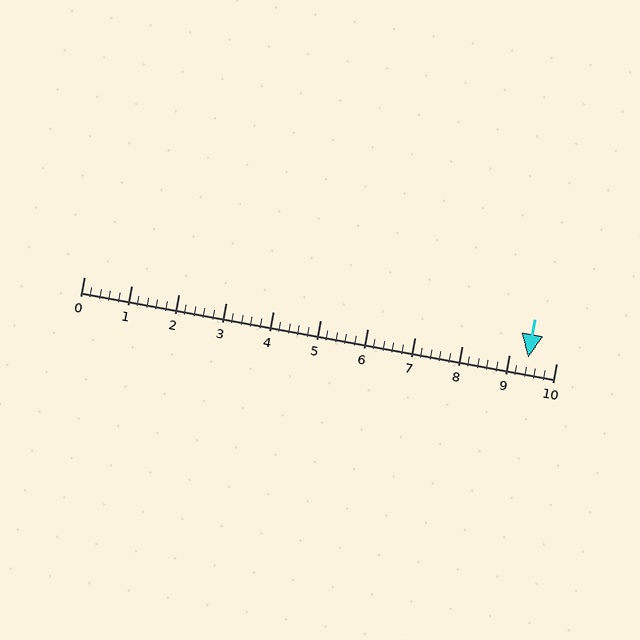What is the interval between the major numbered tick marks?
The major tick marks are spaced 1 units apart.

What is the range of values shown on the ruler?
The ruler shows values from 0 to 10.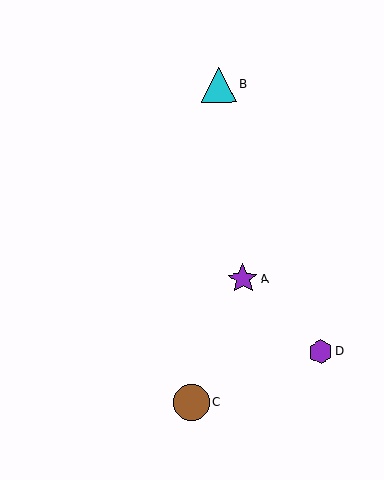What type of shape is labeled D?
Shape D is a purple hexagon.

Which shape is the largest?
The brown circle (labeled C) is the largest.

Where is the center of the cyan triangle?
The center of the cyan triangle is at (219, 85).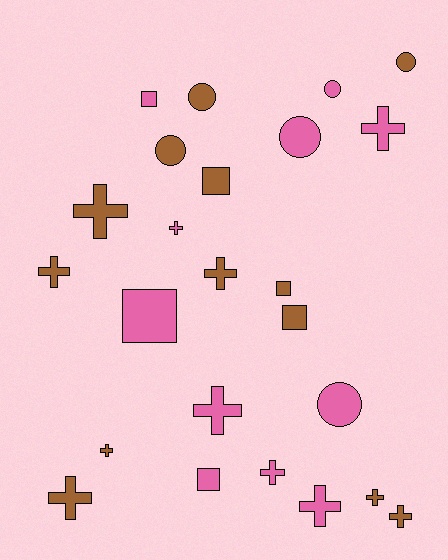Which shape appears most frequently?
Cross, with 12 objects.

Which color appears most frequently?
Brown, with 13 objects.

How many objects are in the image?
There are 24 objects.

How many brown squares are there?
There are 3 brown squares.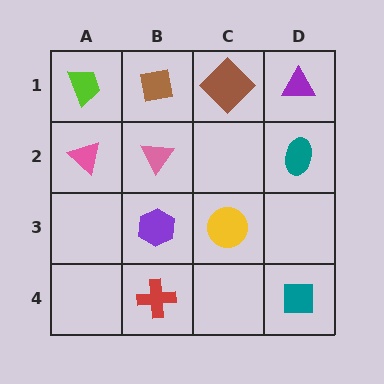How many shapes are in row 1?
4 shapes.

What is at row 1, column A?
A lime trapezoid.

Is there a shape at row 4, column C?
No, that cell is empty.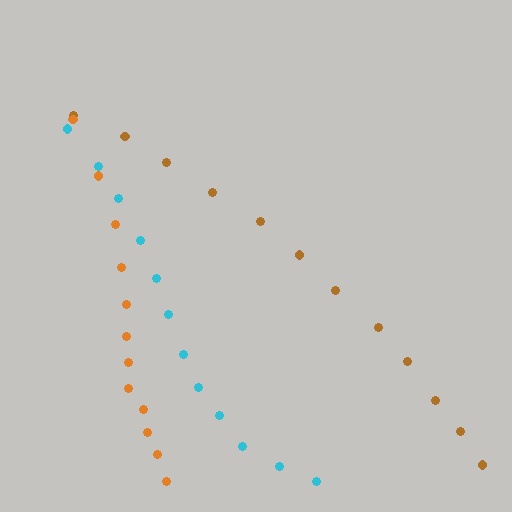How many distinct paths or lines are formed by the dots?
There are 3 distinct paths.